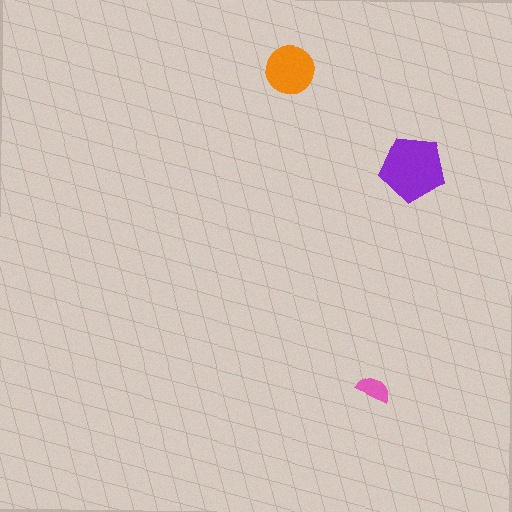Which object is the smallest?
The pink semicircle.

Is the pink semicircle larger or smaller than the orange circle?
Smaller.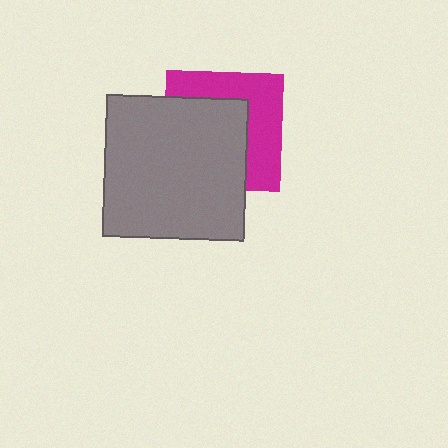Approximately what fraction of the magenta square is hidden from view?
Roughly 56% of the magenta square is hidden behind the gray square.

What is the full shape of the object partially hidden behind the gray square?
The partially hidden object is a magenta square.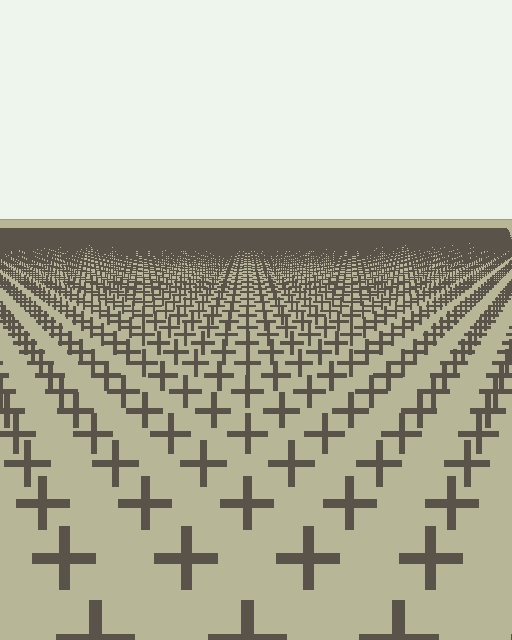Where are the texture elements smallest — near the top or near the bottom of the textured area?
Near the top.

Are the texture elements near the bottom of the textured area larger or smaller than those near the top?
Larger. Near the bottom, elements are closer to the viewer and appear at a bigger on-screen size.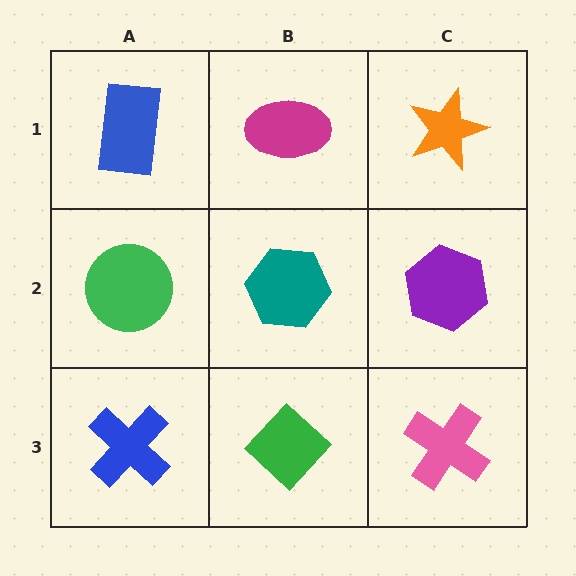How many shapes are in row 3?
3 shapes.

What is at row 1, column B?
A magenta ellipse.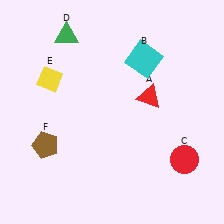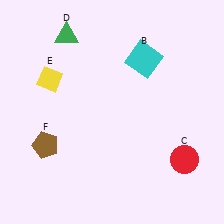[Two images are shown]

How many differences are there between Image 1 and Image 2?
There is 1 difference between the two images.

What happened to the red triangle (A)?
The red triangle (A) was removed in Image 2. It was in the top-right area of Image 1.